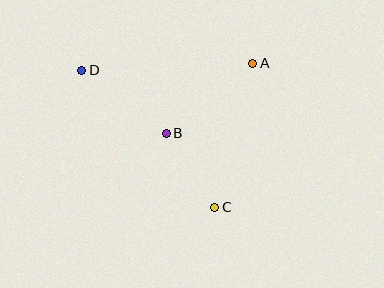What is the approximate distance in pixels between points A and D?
The distance between A and D is approximately 171 pixels.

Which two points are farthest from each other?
Points C and D are farthest from each other.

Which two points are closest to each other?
Points B and C are closest to each other.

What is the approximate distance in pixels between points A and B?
The distance between A and B is approximately 111 pixels.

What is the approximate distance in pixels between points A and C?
The distance between A and C is approximately 149 pixels.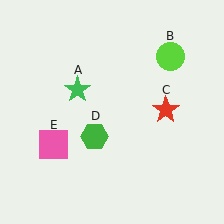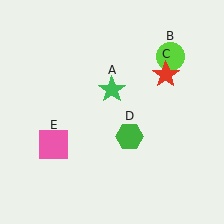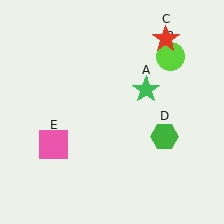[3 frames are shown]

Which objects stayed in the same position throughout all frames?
Lime circle (object B) and pink square (object E) remained stationary.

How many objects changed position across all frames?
3 objects changed position: green star (object A), red star (object C), green hexagon (object D).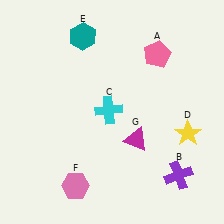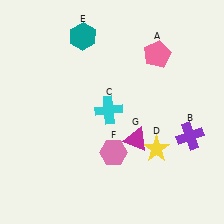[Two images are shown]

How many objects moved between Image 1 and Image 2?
3 objects moved between the two images.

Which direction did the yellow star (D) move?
The yellow star (D) moved left.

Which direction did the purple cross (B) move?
The purple cross (B) moved up.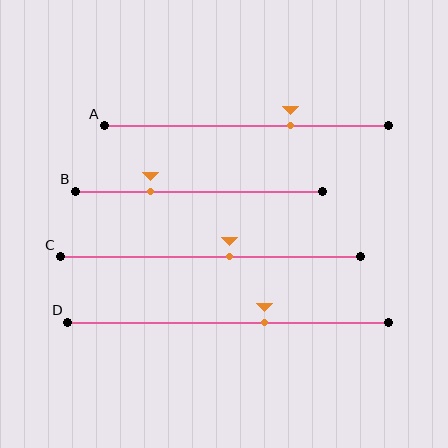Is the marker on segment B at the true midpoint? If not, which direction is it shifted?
No, the marker on segment B is shifted to the left by about 20% of the segment length.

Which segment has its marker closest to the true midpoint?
Segment C has its marker closest to the true midpoint.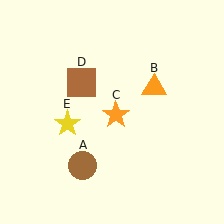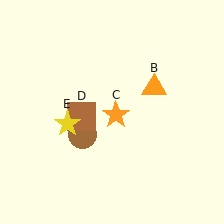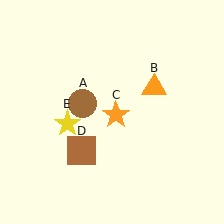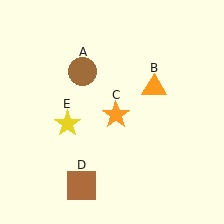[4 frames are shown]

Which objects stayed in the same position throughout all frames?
Orange triangle (object B) and orange star (object C) and yellow star (object E) remained stationary.